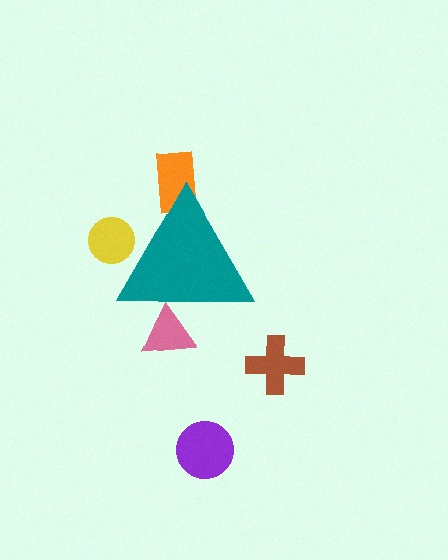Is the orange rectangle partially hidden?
Yes, the orange rectangle is partially hidden behind the teal triangle.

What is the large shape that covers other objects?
A teal triangle.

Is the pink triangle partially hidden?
Yes, the pink triangle is partially hidden behind the teal triangle.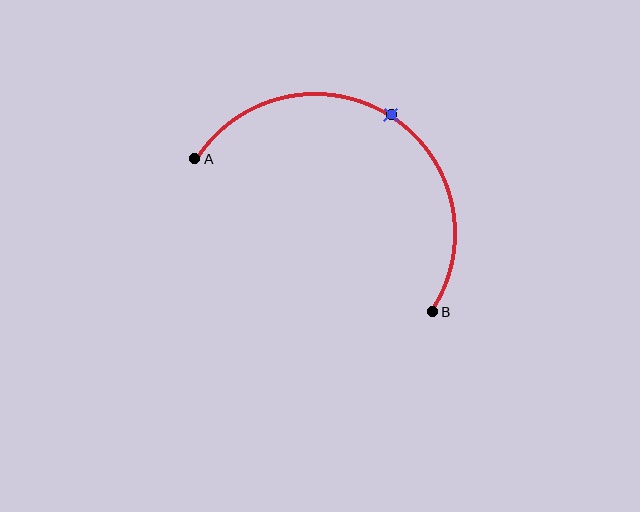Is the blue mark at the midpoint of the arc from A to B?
Yes. The blue mark lies on the arc at equal arc-length from both A and B — it is the arc midpoint.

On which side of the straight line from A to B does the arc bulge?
The arc bulges above the straight line connecting A and B.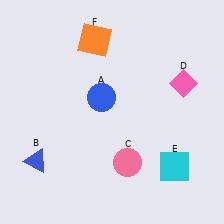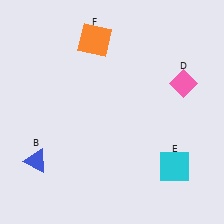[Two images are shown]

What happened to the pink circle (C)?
The pink circle (C) was removed in Image 2. It was in the bottom-right area of Image 1.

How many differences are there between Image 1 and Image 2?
There are 2 differences between the two images.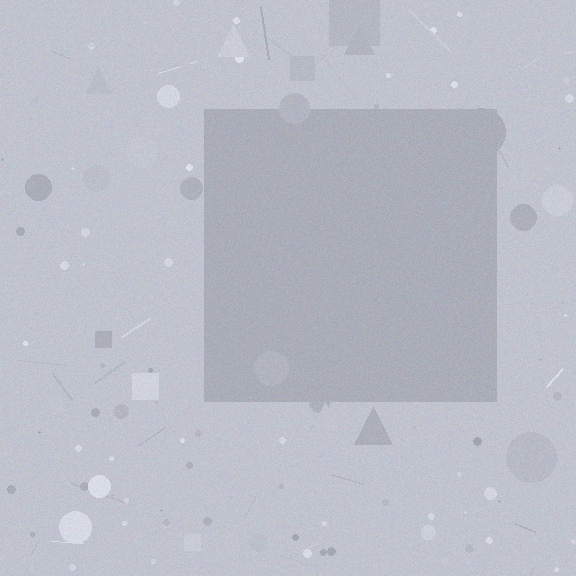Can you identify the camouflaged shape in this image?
The camouflaged shape is a square.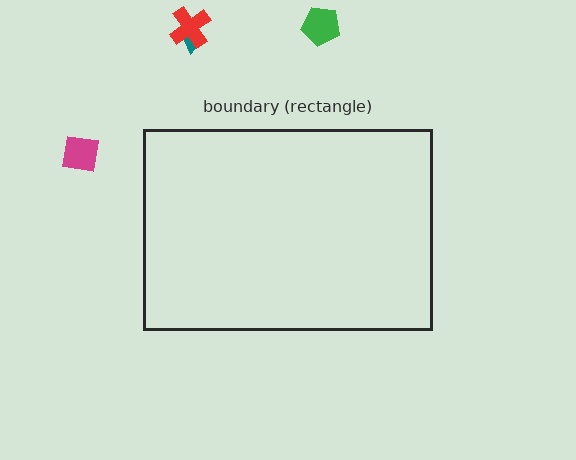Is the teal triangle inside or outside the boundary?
Outside.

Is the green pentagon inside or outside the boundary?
Outside.